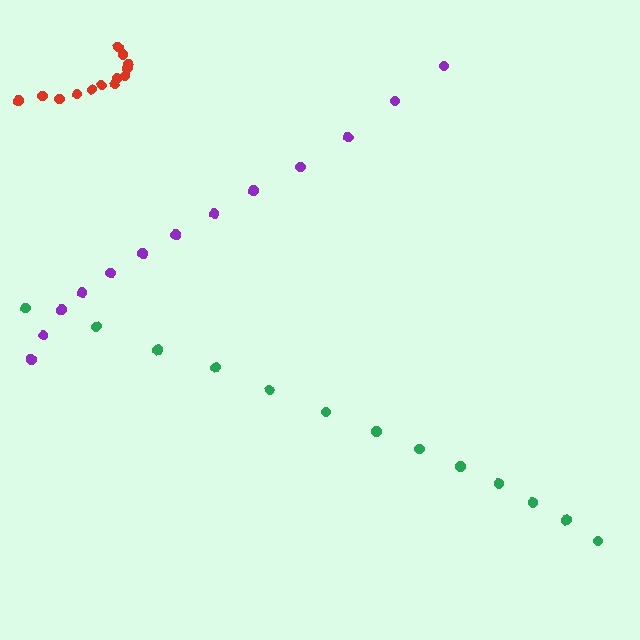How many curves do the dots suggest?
There are 3 distinct paths.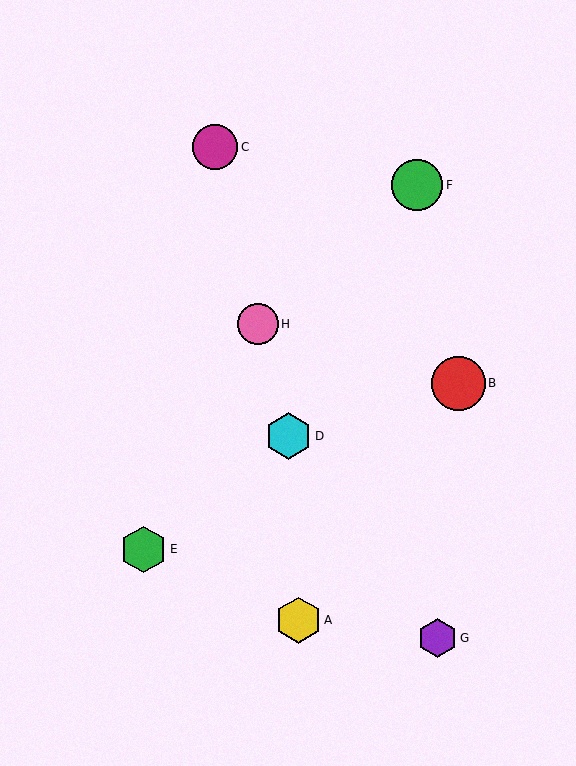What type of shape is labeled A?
Shape A is a yellow hexagon.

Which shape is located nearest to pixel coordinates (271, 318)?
The pink circle (labeled H) at (258, 324) is nearest to that location.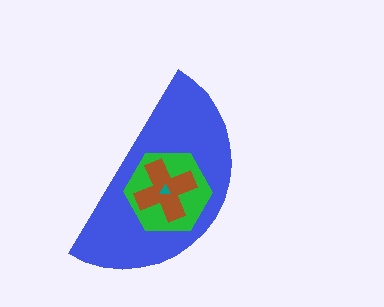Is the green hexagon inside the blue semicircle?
Yes.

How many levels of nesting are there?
4.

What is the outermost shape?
The blue semicircle.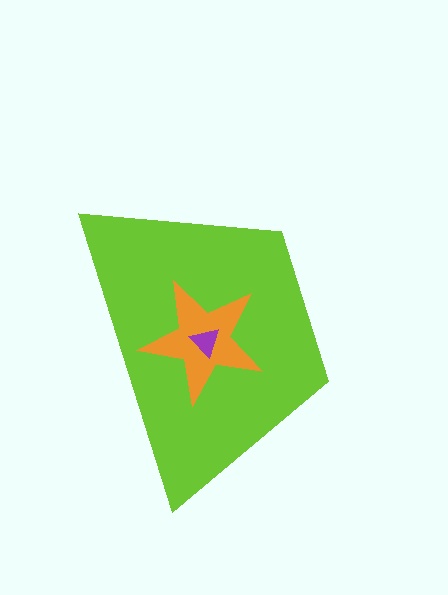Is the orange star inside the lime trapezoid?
Yes.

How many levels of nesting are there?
3.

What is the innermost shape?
The purple triangle.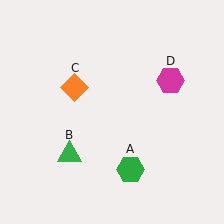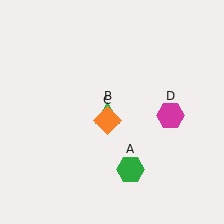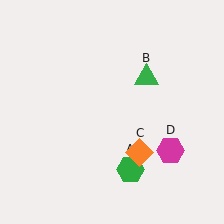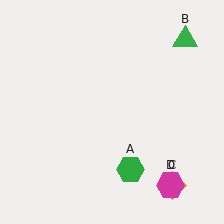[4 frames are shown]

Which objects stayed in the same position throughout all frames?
Green hexagon (object A) remained stationary.